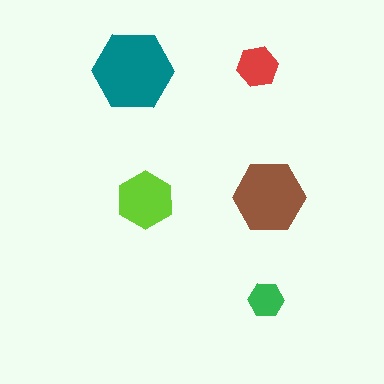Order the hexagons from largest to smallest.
the teal one, the brown one, the lime one, the red one, the green one.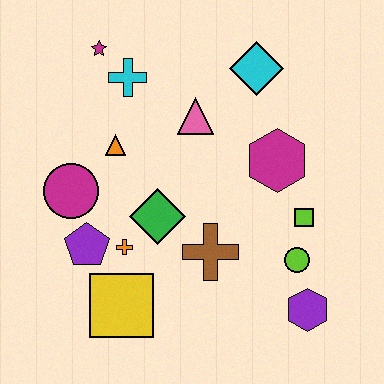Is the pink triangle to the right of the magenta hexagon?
No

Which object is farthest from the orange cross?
The cyan diamond is farthest from the orange cross.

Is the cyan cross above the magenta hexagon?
Yes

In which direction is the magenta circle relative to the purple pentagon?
The magenta circle is above the purple pentagon.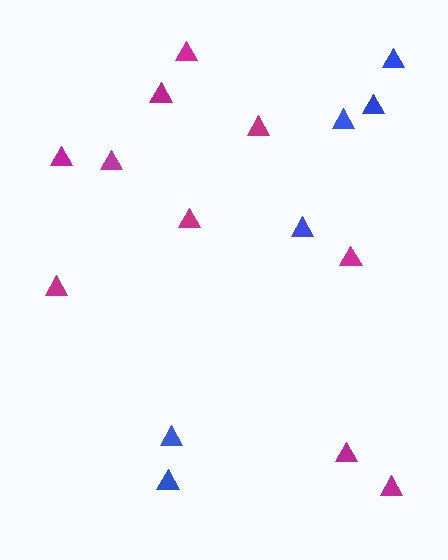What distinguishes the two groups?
There are 2 groups: one group of blue triangles (6) and one group of magenta triangles (10).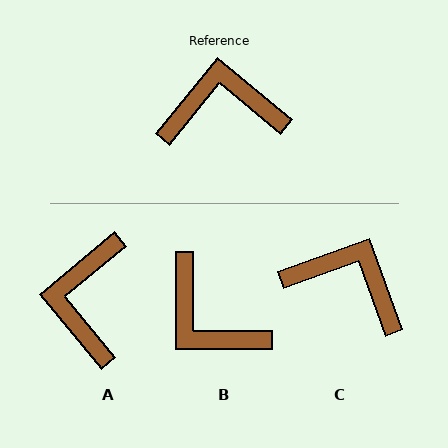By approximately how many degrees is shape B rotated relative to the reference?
Approximately 129 degrees counter-clockwise.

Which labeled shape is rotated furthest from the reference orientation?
B, about 129 degrees away.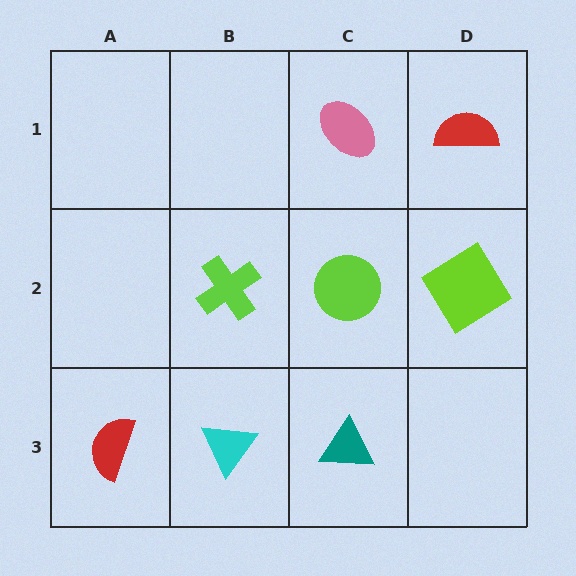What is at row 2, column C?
A lime circle.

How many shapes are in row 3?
3 shapes.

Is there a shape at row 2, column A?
No, that cell is empty.